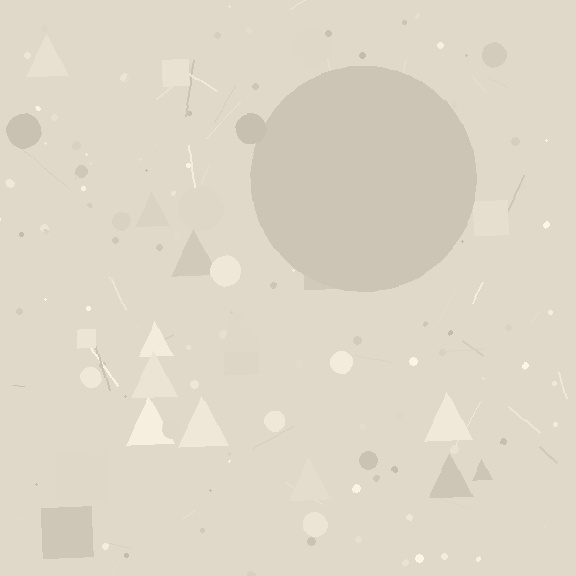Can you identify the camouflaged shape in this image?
The camouflaged shape is a circle.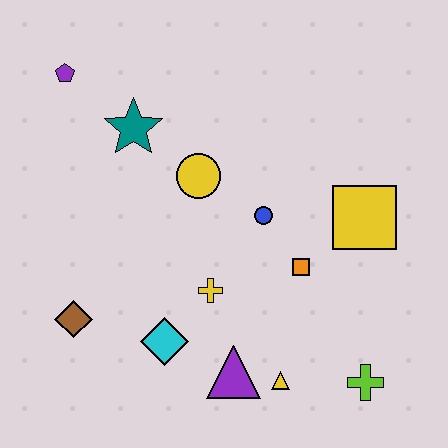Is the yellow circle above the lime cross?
Yes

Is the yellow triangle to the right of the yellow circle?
Yes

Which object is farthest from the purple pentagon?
The lime cross is farthest from the purple pentagon.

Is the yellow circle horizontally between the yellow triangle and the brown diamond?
Yes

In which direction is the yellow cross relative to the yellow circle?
The yellow cross is below the yellow circle.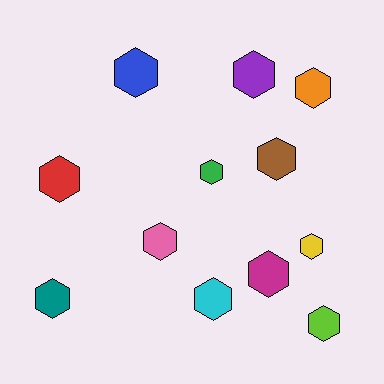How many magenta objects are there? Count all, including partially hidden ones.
There is 1 magenta object.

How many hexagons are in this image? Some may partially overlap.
There are 12 hexagons.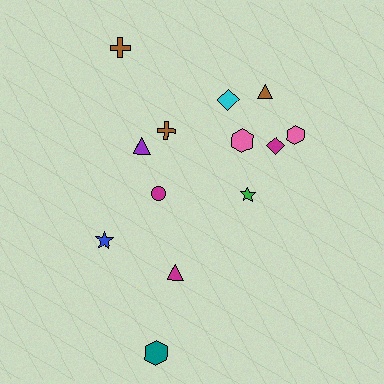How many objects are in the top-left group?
There are 3 objects.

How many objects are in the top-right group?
There are 7 objects.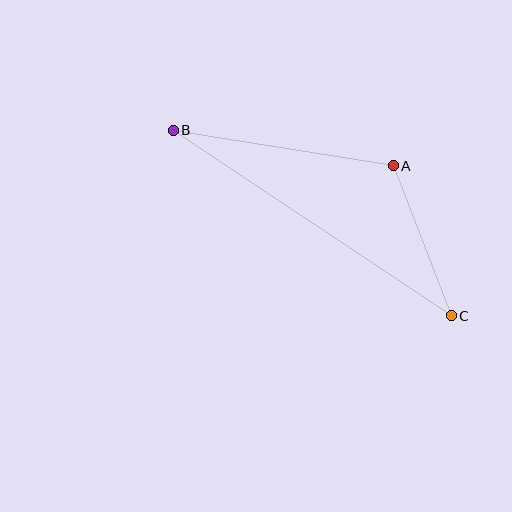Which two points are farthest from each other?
Points B and C are farthest from each other.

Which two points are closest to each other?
Points A and C are closest to each other.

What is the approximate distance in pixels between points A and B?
The distance between A and B is approximately 223 pixels.